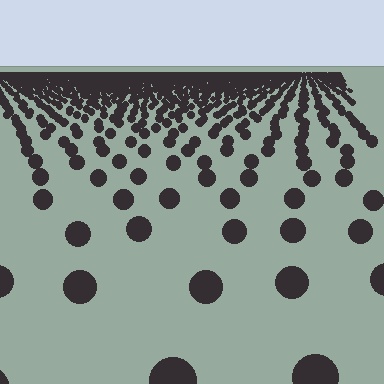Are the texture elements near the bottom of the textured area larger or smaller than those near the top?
Larger. Near the bottom, elements are closer to the viewer and appear at a bigger on-screen size.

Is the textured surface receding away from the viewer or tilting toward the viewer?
The surface is receding away from the viewer. Texture elements get smaller and denser toward the top.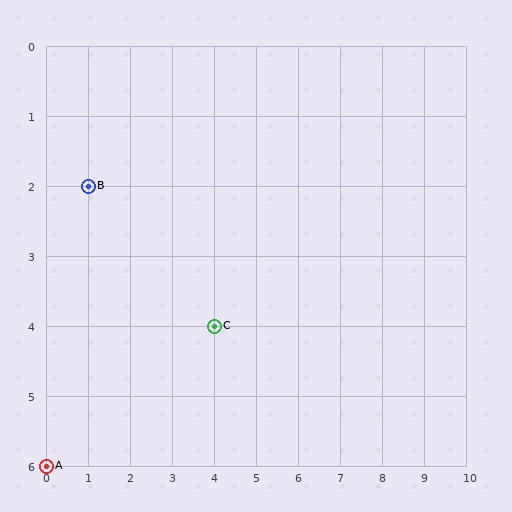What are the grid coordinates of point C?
Point C is at grid coordinates (4, 4).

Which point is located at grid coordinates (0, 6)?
Point A is at (0, 6).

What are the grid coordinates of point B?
Point B is at grid coordinates (1, 2).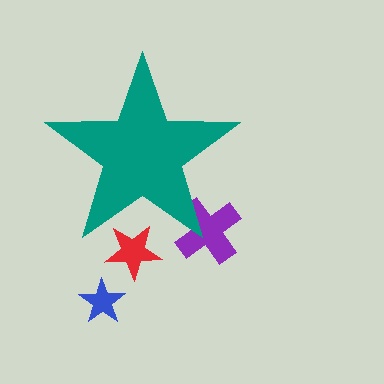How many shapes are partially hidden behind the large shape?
2 shapes are partially hidden.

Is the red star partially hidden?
Yes, the red star is partially hidden behind the teal star.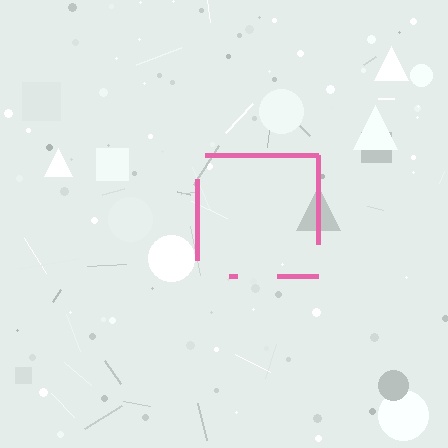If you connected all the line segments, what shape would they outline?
They would outline a square.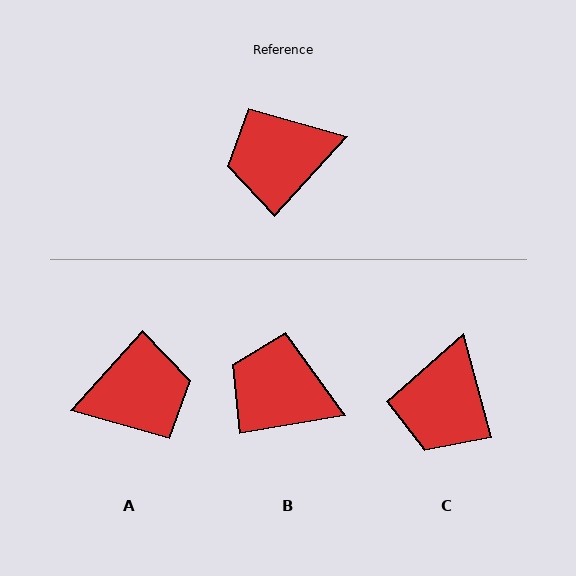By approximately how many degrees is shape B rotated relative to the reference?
Approximately 38 degrees clockwise.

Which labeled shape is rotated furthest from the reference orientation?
A, about 180 degrees away.